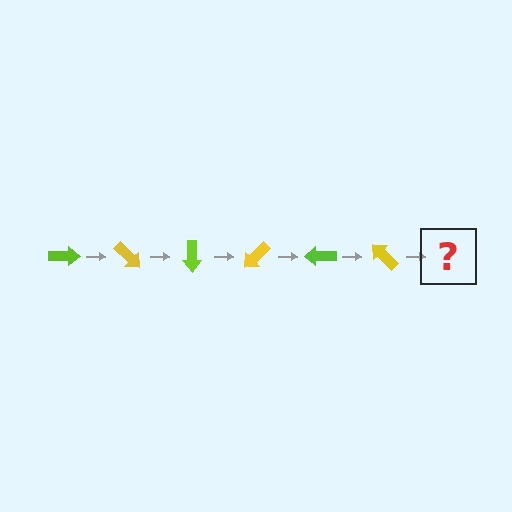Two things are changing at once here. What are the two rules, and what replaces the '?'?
The two rules are that it rotates 45 degrees each step and the color cycles through lime and yellow. The '?' should be a lime arrow, rotated 270 degrees from the start.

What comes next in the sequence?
The next element should be a lime arrow, rotated 270 degrees from the start.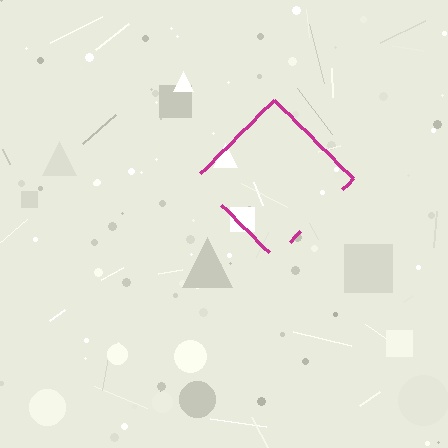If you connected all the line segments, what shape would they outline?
They would outline a diamond.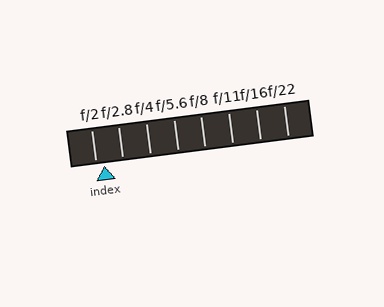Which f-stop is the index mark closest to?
The index mark is closest to f/2.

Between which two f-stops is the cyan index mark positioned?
The index mark is between f/2 and f/2.8.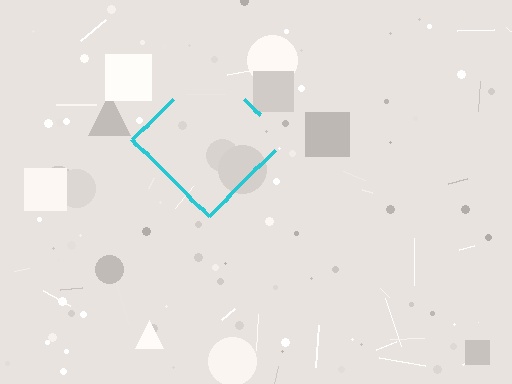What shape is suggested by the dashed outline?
The dashed outline suggests a diamond.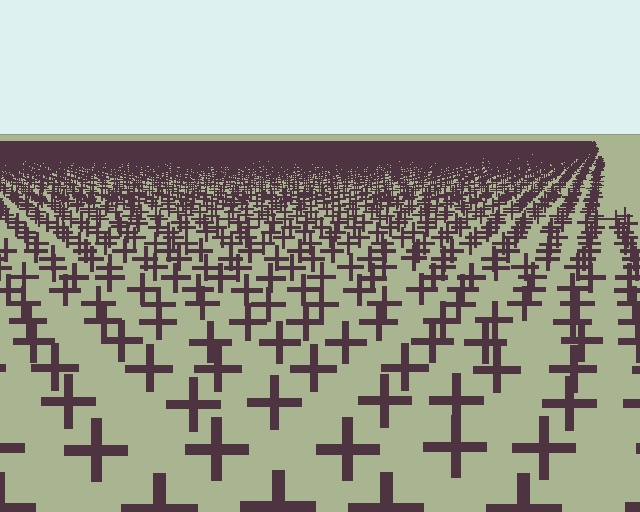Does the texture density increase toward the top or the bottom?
Density increases toward the top.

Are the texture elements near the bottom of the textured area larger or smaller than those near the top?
Larger. Near the bottom, elements are closer to the viewer and appear at a bigger on-screen size.